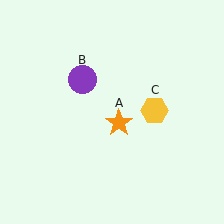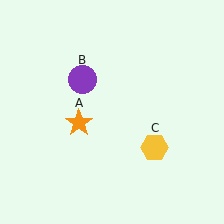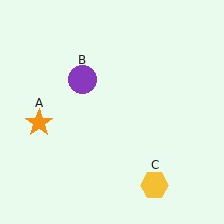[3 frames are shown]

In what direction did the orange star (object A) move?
The orange star (object A) moved left.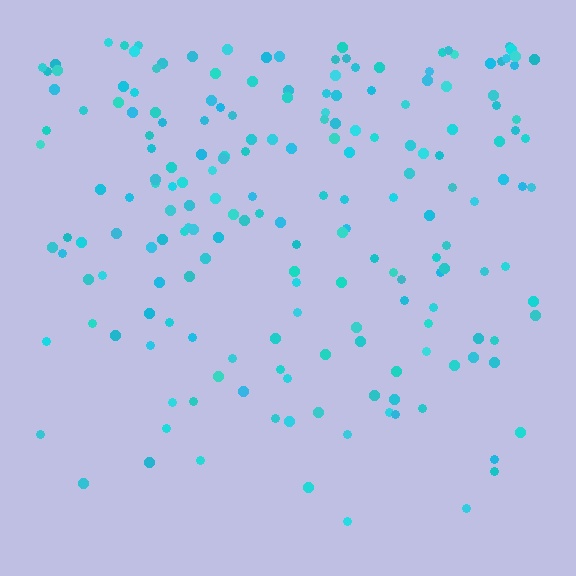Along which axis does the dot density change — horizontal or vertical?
Vertical.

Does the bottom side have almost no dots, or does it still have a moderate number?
Still a moderate number, just noticeably fewer than the top.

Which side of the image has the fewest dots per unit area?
The bottom.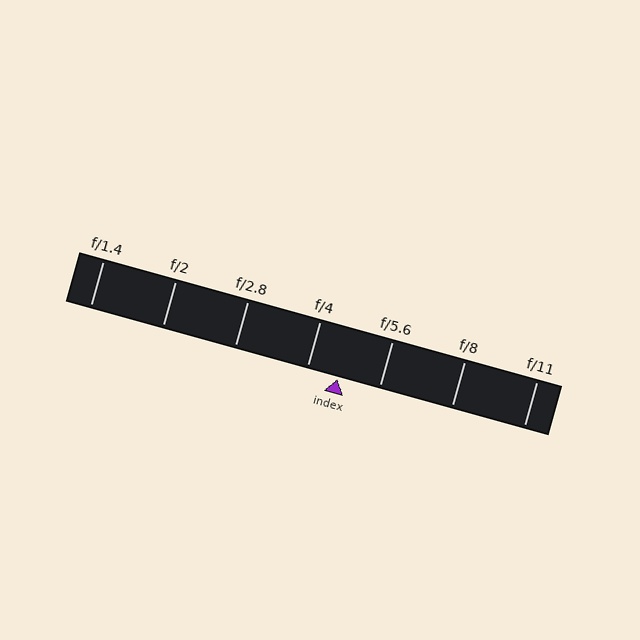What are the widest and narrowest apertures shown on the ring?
The widest aperture shown is f/1.4 and the narrowest is f/11.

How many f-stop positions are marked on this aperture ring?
There are 7 f-stop positions marked.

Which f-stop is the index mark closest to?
The index mark is closest to f/4.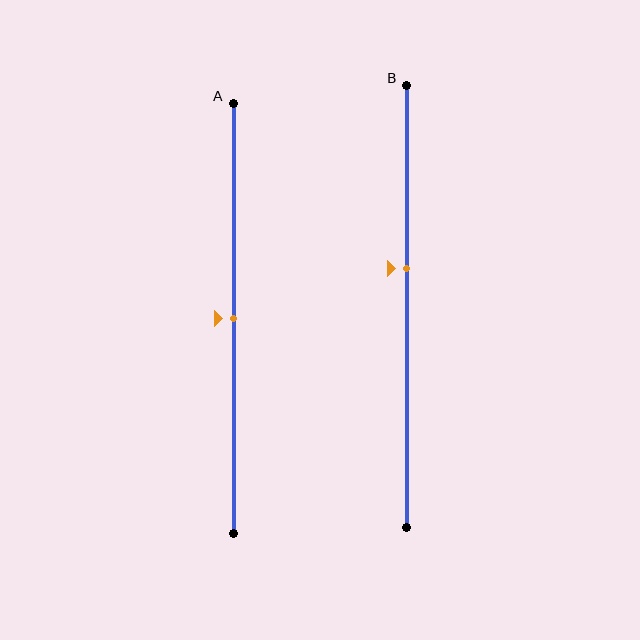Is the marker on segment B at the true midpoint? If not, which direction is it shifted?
No, the marker on segment B is shifted upward by about 8% of the segment length.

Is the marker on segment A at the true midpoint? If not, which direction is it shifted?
Yes, the marker on segment A is at the true midpoint.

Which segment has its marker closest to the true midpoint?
Segment A has its marker closest to the true midpoint.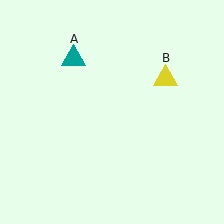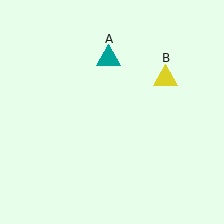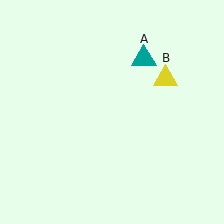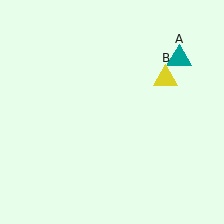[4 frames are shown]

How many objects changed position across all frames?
1 object changed position: teal triangle (object A).